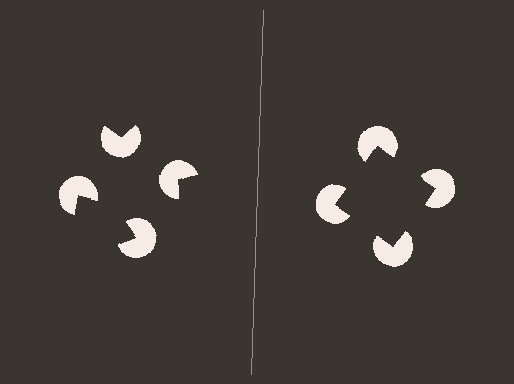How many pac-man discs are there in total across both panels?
8 — 4 on each side.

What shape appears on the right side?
An illusory square.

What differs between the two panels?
The pac-man discs are positioned identically on both sides; only the wedge orientations differ. On the right they align to a square; on the left they are misaligned.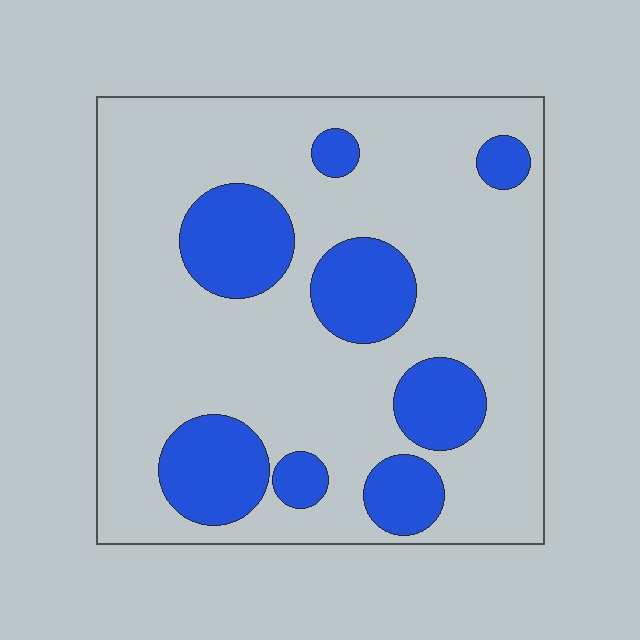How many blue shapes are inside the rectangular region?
8.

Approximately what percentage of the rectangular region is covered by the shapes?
Approximately 25%.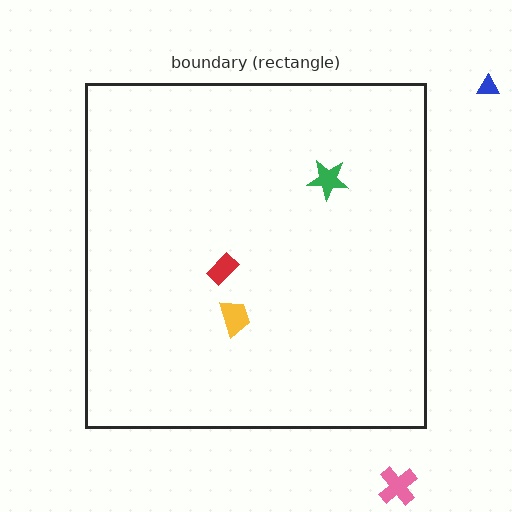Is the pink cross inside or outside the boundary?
Outside.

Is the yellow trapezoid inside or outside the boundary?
Inside.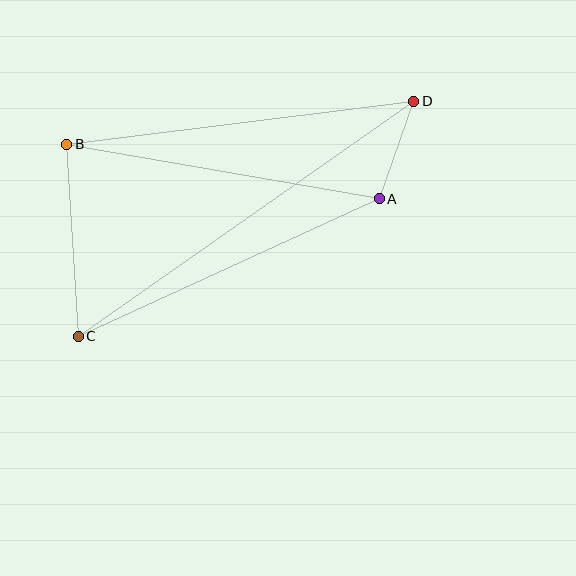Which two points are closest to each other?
Points A and D are closest to each other.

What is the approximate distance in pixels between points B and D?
The distance between B and D is approximately 350 pixels.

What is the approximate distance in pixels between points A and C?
The distance between A and C is approximately 331 pixels.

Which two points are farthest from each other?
Points C and D are farthest from each other.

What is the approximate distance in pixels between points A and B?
The distance between A and B is approximately 317 pixels.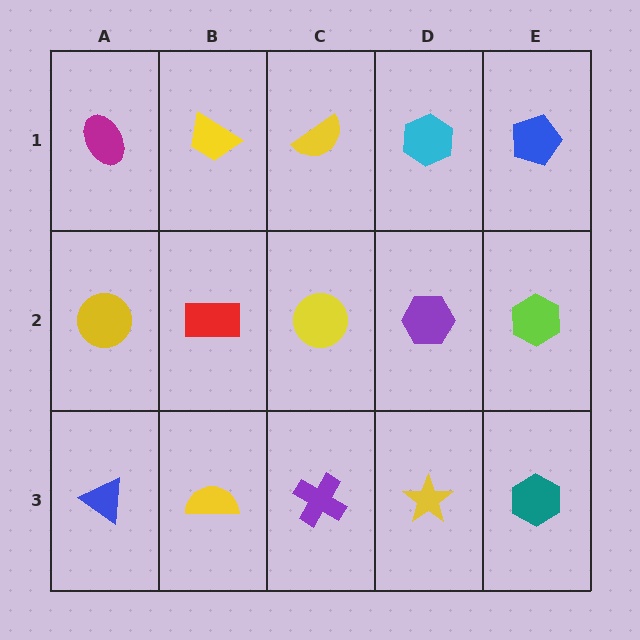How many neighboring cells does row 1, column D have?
3.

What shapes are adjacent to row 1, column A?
A yellow circle (row 2, column A), a yellow trapezoid (row 1, column B).